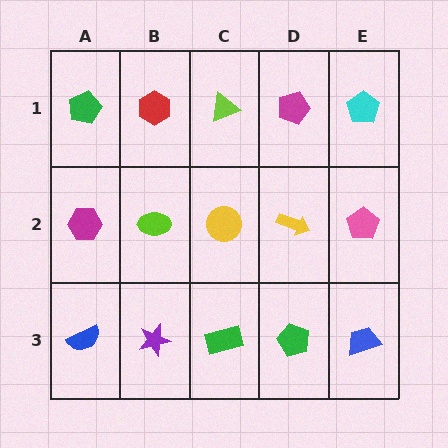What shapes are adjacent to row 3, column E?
A pink pentagon (row 2, column E), a green pentagon (row 3, column D).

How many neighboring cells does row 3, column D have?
3.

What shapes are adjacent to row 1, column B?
A lime ellipse (row 2, column B), a green pentagon (row 1, column A), a lime triangle (row 1, column C).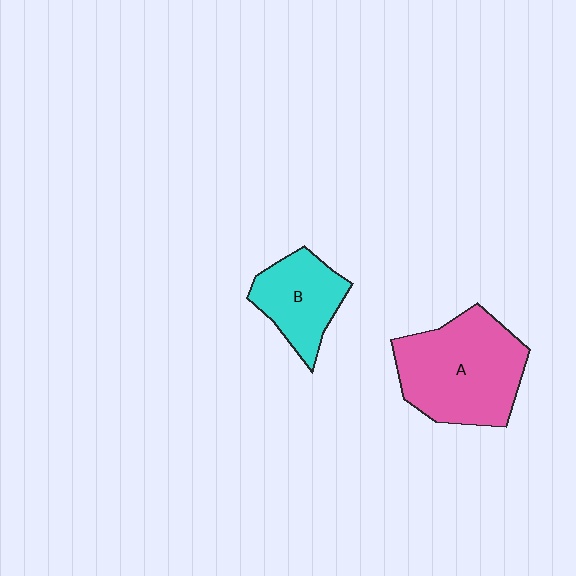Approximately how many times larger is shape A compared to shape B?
Approximately 1.8 times.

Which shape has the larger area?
Shape A (pink).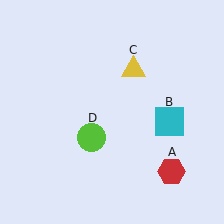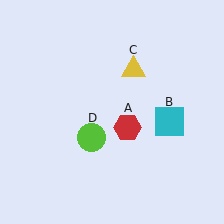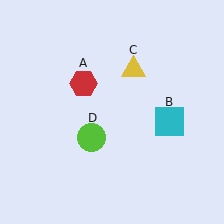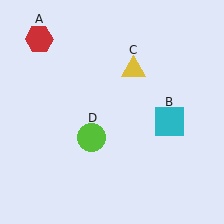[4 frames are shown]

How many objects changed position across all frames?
1 object changed position: red hexagon (object A).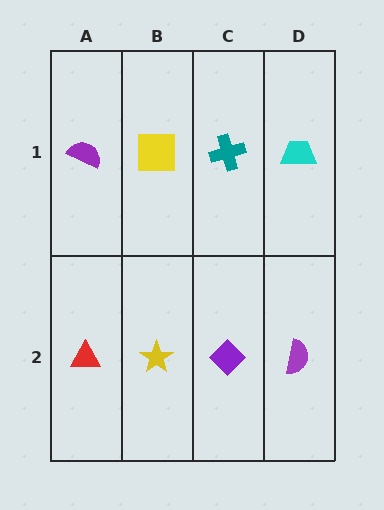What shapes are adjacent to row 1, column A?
A red triangle (row 2, column A), a yellow square (row 1, column B).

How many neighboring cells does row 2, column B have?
3.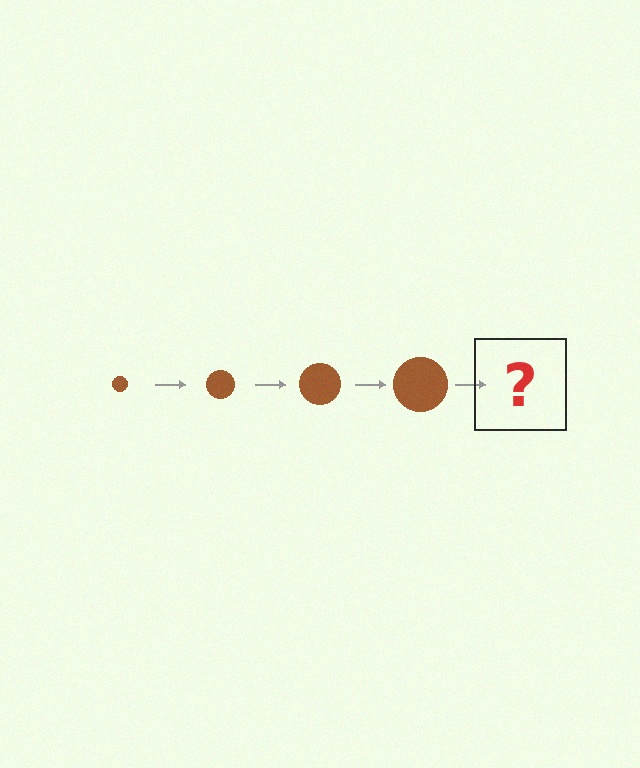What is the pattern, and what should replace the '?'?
The pattern is that the circle gets progressively larger each step. The '?' should be a brown circle, larger than the previous one.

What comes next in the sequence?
The next element should be a brown circle, larger than the previous one.